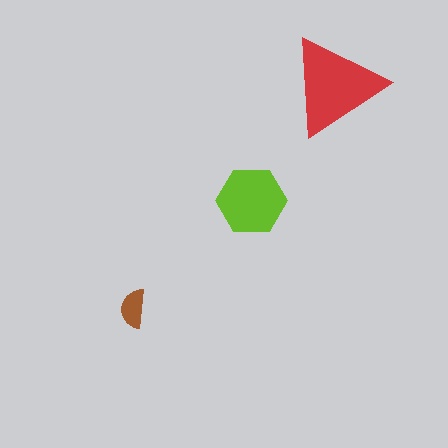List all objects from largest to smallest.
The red triangle, the lime hexagon, the brown semicircle.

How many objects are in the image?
There are 3 objects in the image.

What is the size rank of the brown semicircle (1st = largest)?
3rd.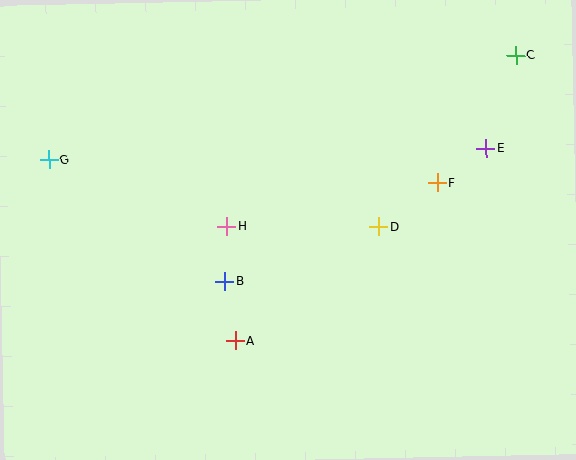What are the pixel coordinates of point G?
Point G is at (49, 160).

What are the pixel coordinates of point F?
Point F is at (437, 183).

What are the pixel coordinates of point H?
Point H is at (227, 226).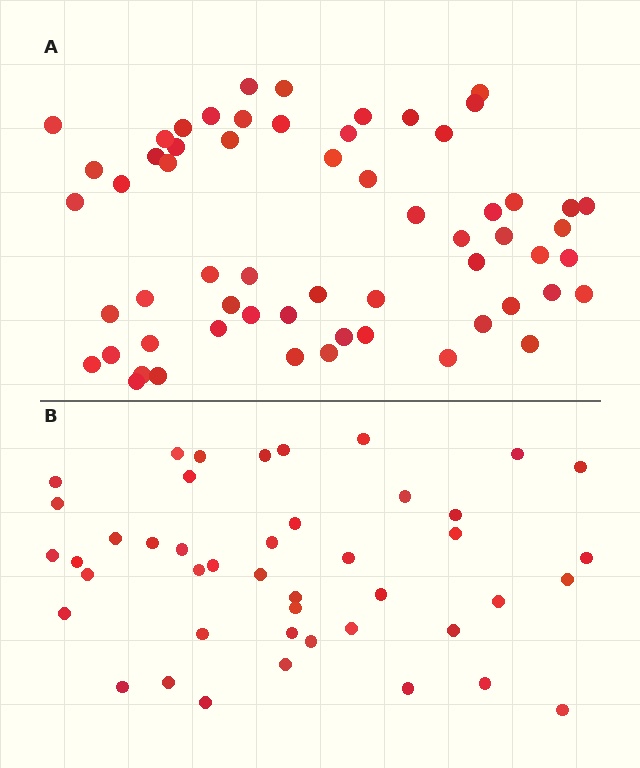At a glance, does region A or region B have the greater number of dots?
Region A (the top region) has more dots.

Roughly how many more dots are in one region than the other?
Region A has approximately 15 more dots than region B.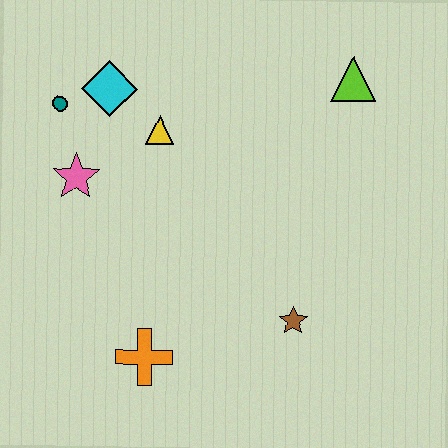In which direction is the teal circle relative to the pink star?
The teal circle is above the pink star.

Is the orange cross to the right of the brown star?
No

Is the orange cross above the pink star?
No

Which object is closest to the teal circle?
The cyan diamond is closest to the teal circle.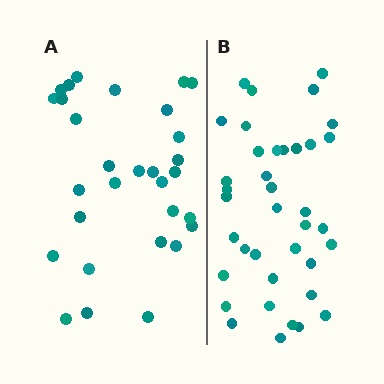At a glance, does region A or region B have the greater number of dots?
Region B (the right region) has more dots.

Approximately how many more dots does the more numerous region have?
Region B has roughly 8 or so more dots than region A.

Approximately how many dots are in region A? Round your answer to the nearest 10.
About 30 dots.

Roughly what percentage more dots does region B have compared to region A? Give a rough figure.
About 25% more.